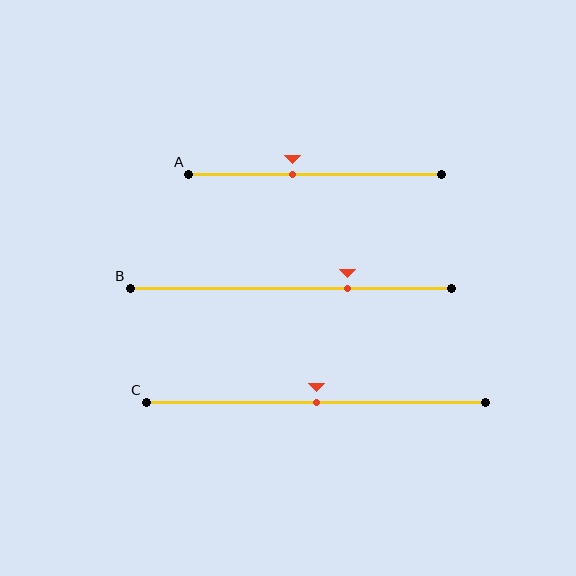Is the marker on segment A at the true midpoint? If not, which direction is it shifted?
No, the marker on segment A is shifted to the left by about 9% of the segment length.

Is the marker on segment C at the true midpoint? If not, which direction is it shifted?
Yes, the marker on segment C is at the true midpoint.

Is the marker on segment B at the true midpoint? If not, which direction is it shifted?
No, the marker on segment B is shifted to the right by about 18% of the segment length.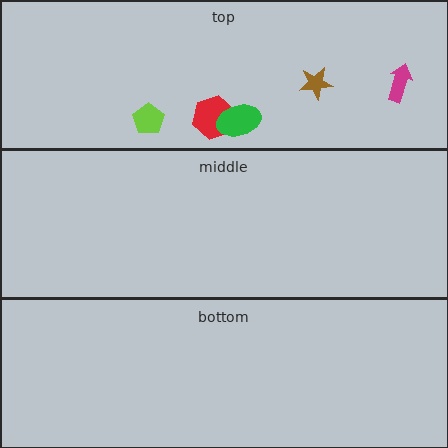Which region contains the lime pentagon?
The top region.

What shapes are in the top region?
The red hexagon, the magenta arrow, the brown star, the lime pentagon, the green ellipse.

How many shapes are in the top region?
5.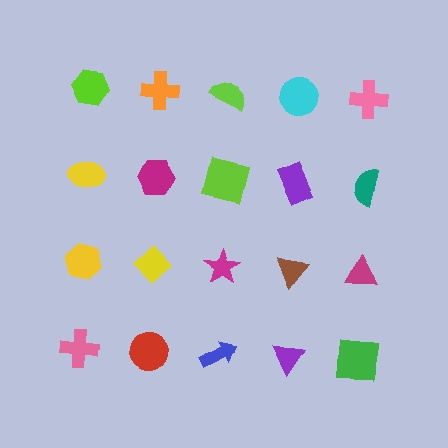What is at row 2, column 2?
A magenta hexagon.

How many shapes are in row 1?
5 shapes.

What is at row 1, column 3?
A lime semicircle.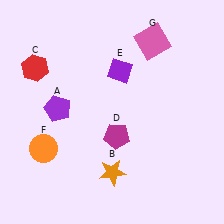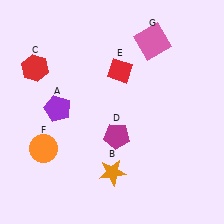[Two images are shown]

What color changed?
The diamond (E) changed from purple in Image 1 to red in Image 2.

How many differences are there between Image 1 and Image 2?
There is 1 difference between the two images.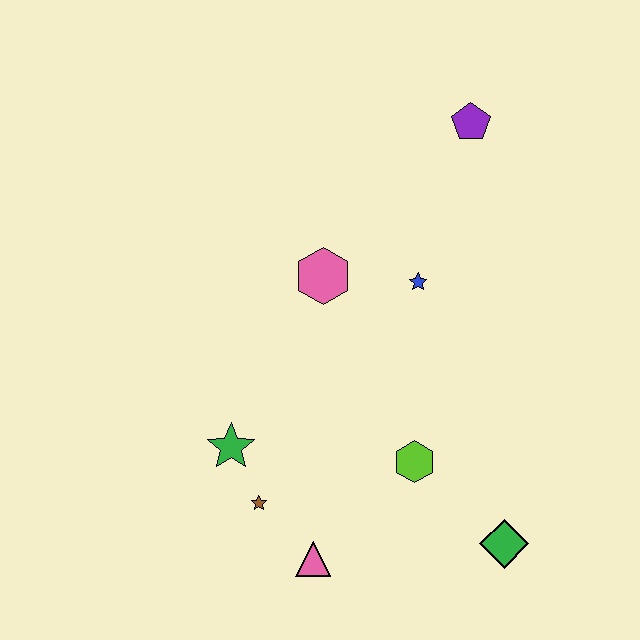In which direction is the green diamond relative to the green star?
The green diamond is to the right of the green star.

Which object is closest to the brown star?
The green star is closest to the brown star.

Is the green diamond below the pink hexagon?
Yes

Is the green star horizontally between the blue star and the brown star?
No